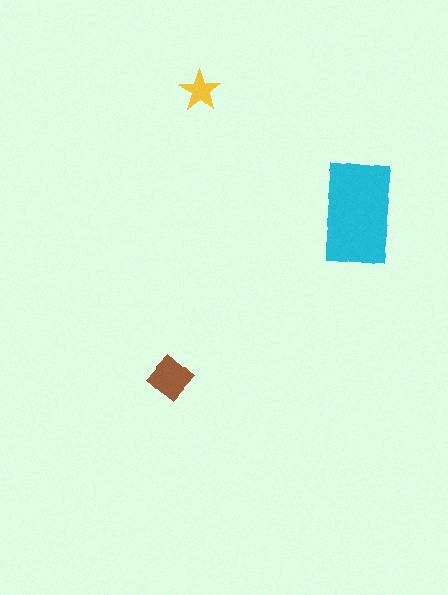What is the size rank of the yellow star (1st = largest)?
3rd.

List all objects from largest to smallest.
The cyan rectangle, the brown diamond, the yellow star.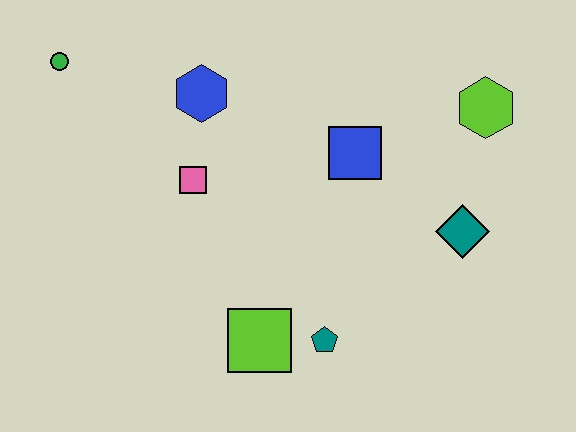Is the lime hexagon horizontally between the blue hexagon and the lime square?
No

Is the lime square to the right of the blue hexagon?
Yes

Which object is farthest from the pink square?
The lime hexagon is farthest from the pink square.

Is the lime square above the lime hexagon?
No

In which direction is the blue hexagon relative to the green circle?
The blue hexagon is to the right of the green circle.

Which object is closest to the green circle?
The blue hexagon is closest to the green circle.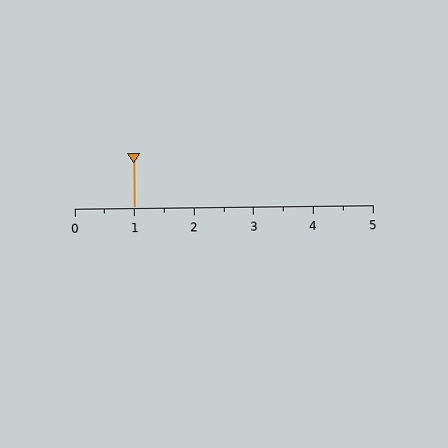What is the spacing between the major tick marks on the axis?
The major ticks are spaced 1 apart.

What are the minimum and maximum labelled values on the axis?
The axis runs from 0 to 5.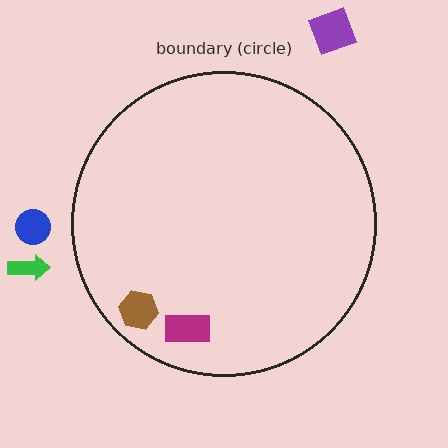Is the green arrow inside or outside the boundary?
Outside.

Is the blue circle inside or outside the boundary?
Outside.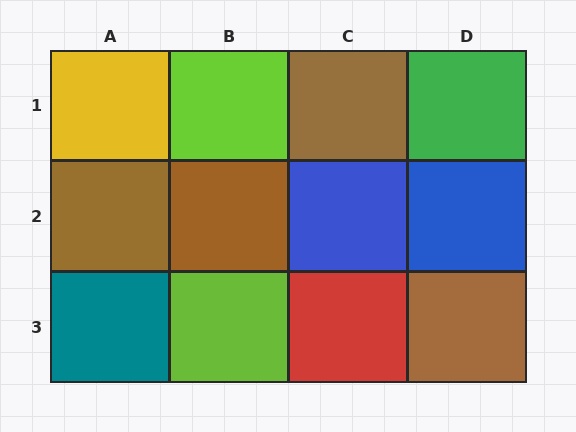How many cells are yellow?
1 cell is yellow.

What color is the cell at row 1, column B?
Lime.